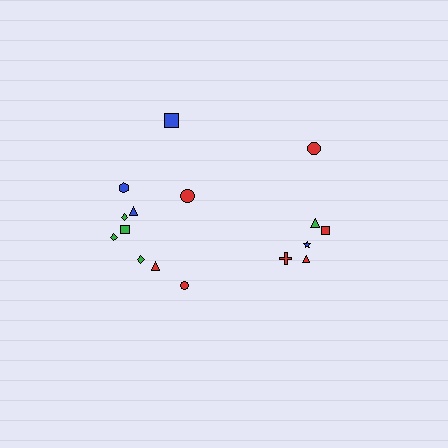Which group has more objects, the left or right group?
The left group.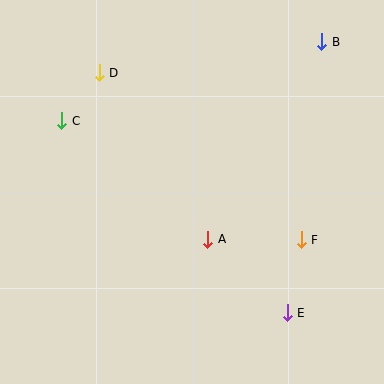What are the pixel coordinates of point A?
Point A is at (208, 239).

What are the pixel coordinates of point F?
Point F is at (301, 240).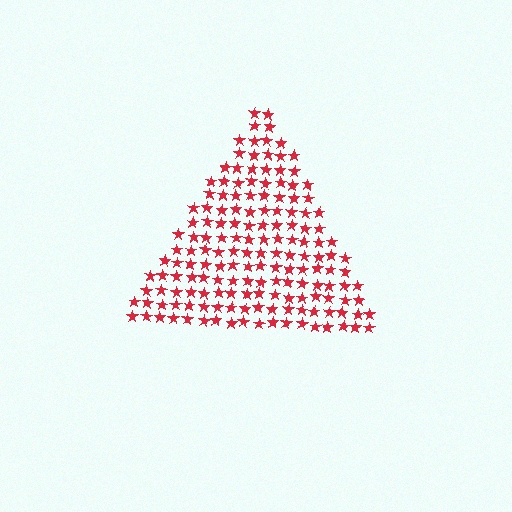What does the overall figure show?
The overall figure shows a triangle.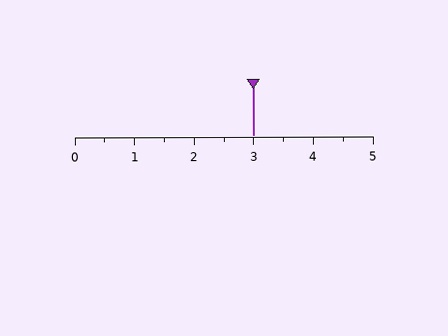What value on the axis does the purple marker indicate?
The marker indicates approximately 3.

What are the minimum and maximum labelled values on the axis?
The axis runs from 0 to 5.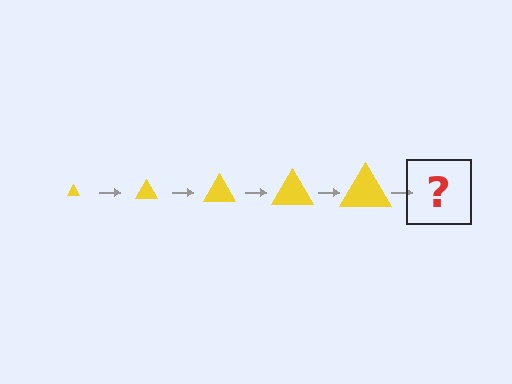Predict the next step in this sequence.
The next step is a yellow triangle, larger than the previous one.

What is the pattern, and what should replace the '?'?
The pattern is that the triangle gets progressively larger each step. The '?' should be a yellow triangle, larger than the previous one.